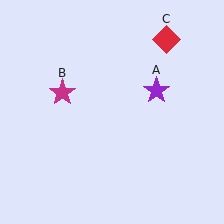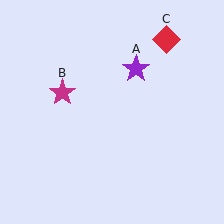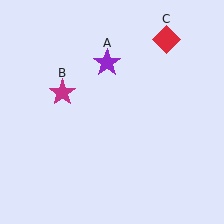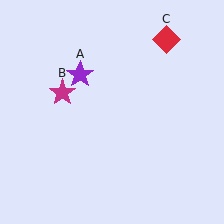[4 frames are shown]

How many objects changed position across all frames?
1 object changed position: purple star (object A).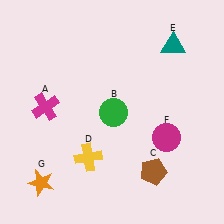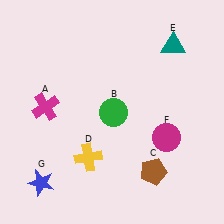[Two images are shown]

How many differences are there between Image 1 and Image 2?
There is 1 difference between the two images.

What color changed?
The star (G) changed from orange in Image 1 to blue in Image 2.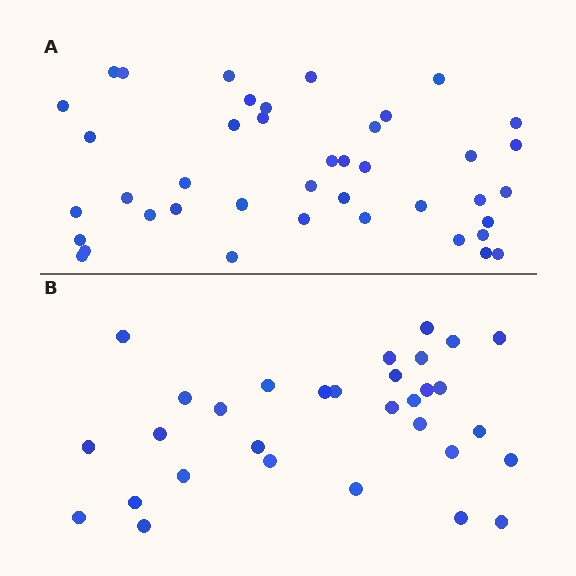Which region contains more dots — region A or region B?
Region A (the top region) has more dots.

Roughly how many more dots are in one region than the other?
Region A has roughly 10 or so more dots than region B.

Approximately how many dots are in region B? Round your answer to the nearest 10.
About 30 dots. (The exact count is 31, which rounds to 30.)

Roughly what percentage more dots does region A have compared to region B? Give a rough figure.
About 30% more.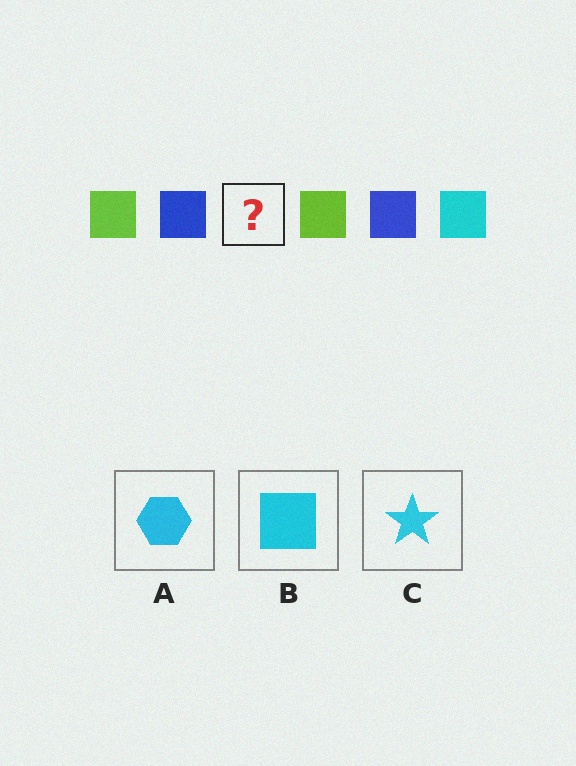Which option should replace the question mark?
Option B.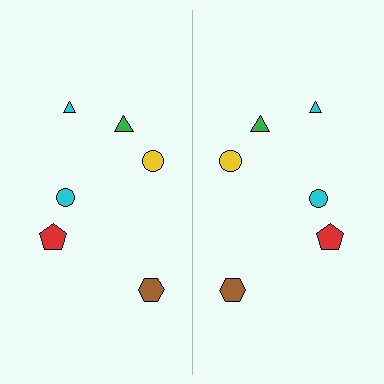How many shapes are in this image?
There are 12 shapes in this image.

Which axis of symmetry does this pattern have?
The pattern has a vertical axis of symmetry running through the center of the image.